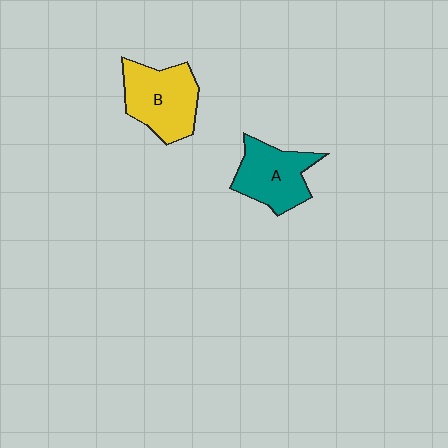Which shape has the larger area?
Shape B (yellow).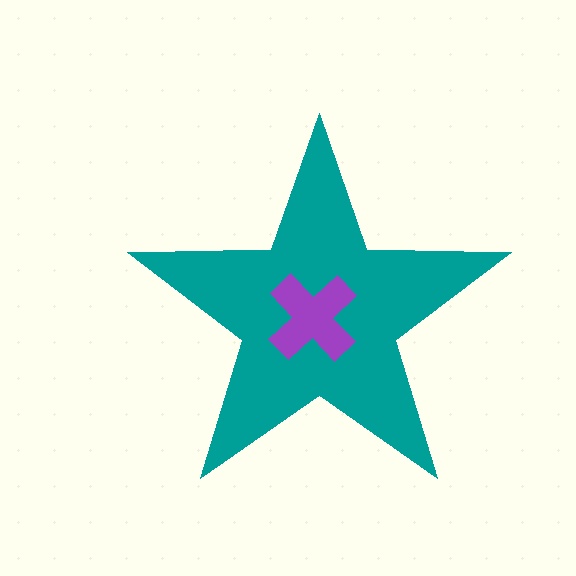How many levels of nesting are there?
2.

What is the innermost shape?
The purple cross.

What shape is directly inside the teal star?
The purple cross.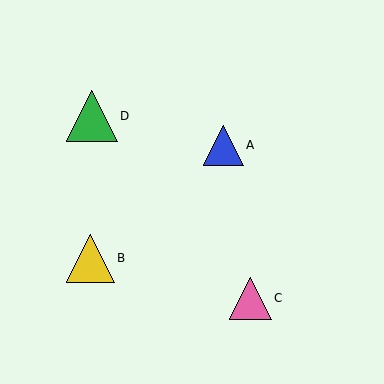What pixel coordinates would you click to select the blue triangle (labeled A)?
Click at (223, 146) to select the blue triangle A.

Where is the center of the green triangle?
The center of the green triangle is at (92, 116).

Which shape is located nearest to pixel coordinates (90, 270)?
The yellow triangle (labeled B) at (91, 258) is nearest to that location.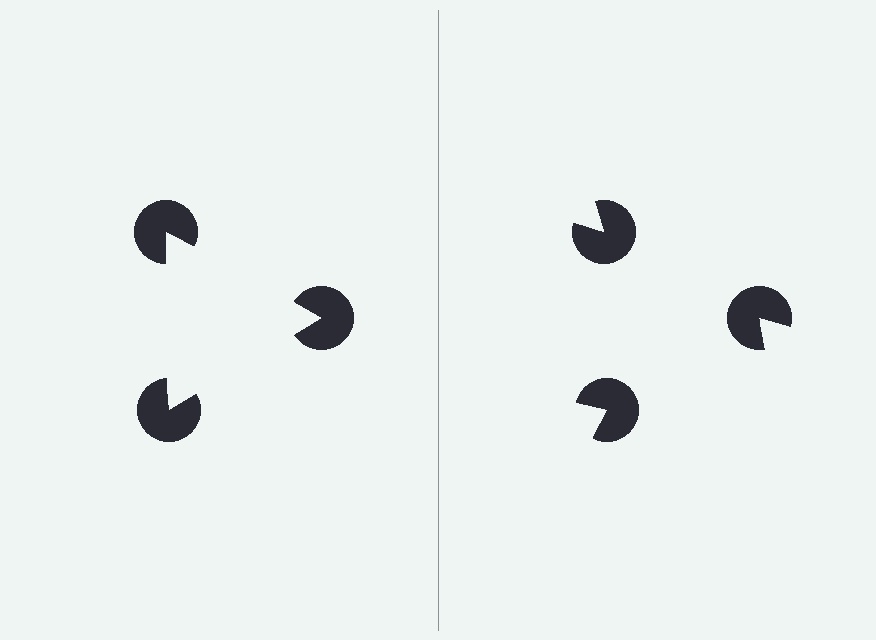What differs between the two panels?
The pac-man discs are positioned identically on both sides; only the wedge orientations differ. On the left they align to a triangle; on the right they are misaligned.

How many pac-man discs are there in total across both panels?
6 — 3 on each side.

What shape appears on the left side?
An illusory triangle.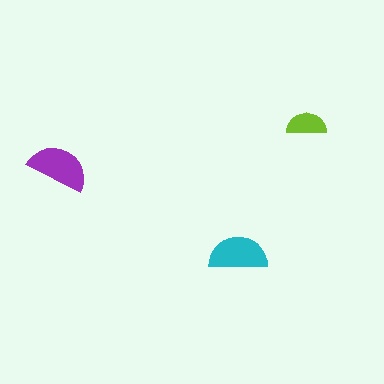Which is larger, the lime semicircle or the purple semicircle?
The purple one.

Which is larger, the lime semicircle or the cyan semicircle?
The cyan one.